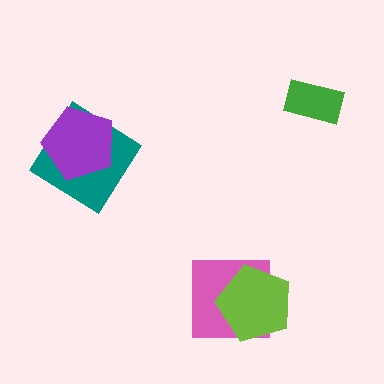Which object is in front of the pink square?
The lime pentagon is in front of the pink square.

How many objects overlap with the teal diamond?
1 object overlaps with the teal diamond.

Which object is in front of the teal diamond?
The purple pentagon is in front of the teal diamond.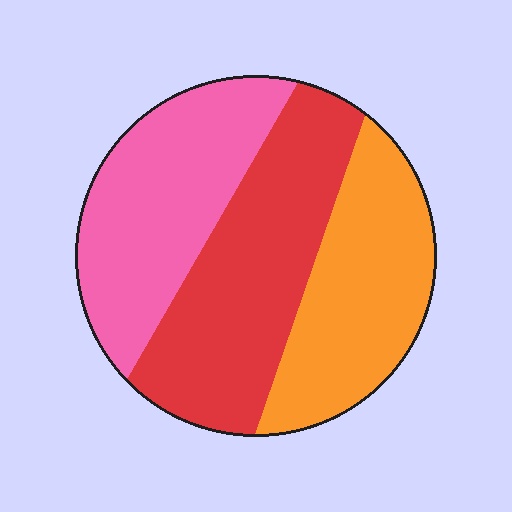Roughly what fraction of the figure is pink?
Pink takes up between a quarter and a half of the figure.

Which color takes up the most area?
Red, at roughly 35%.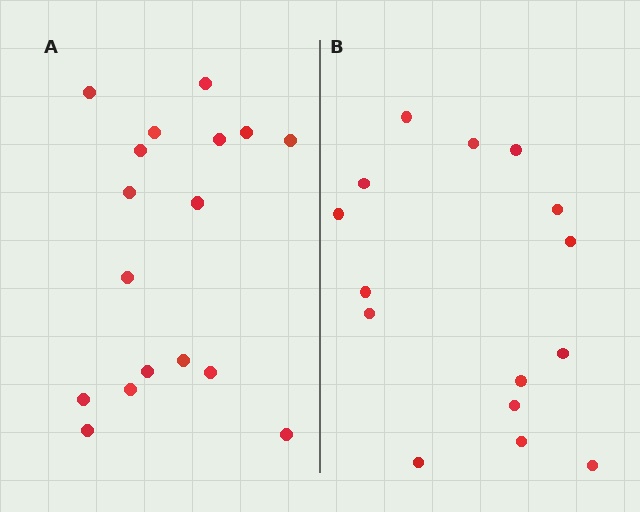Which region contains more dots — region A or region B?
Region A (the left region) has more dots.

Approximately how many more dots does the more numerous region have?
Region A has just a few more — roughly 2 or 3 more dots than region B.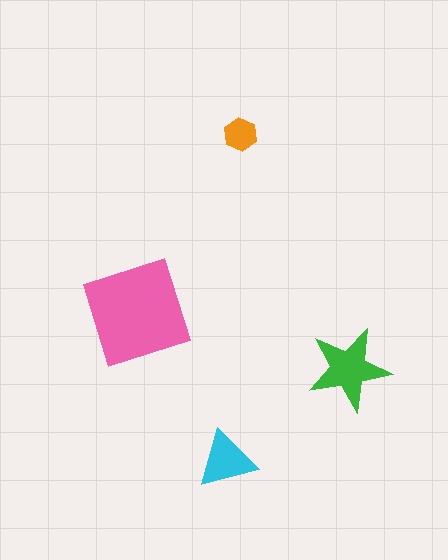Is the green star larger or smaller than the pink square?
Smaller.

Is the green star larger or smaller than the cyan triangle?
Larger.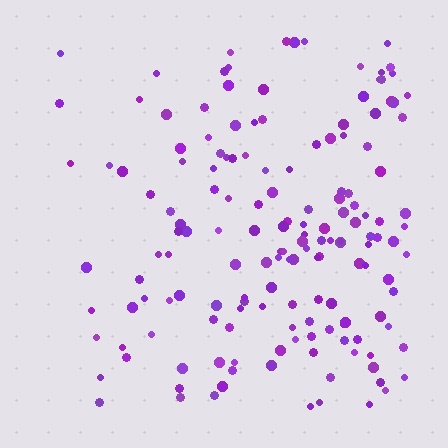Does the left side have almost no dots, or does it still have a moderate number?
Still a moderate number, just noticeably fewer than the right.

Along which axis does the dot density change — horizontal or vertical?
Horizontal.